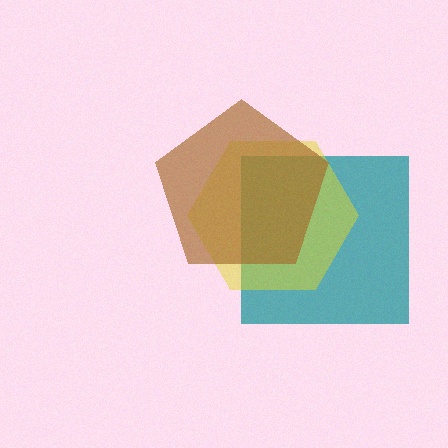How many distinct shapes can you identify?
There are 3 distinct shapes: a teal square, a yellow hexagon, a brown pentagon.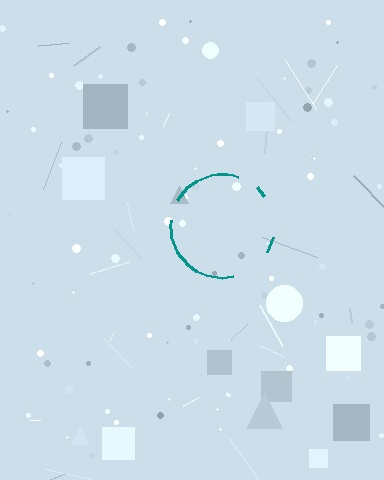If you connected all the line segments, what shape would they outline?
They would outline a circle.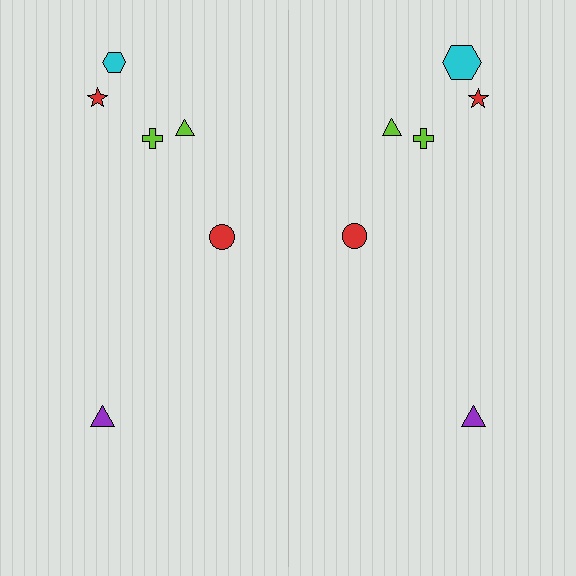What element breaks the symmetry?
The cyan hexagon on the right side has a different size than its mirror counterpart.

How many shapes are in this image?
There are 12 shapes in this image.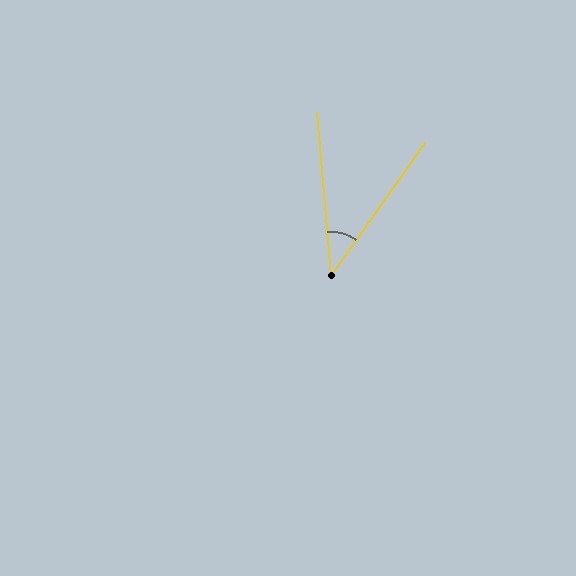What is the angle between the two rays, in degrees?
Approximately 40 degrees.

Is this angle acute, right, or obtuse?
It is acute.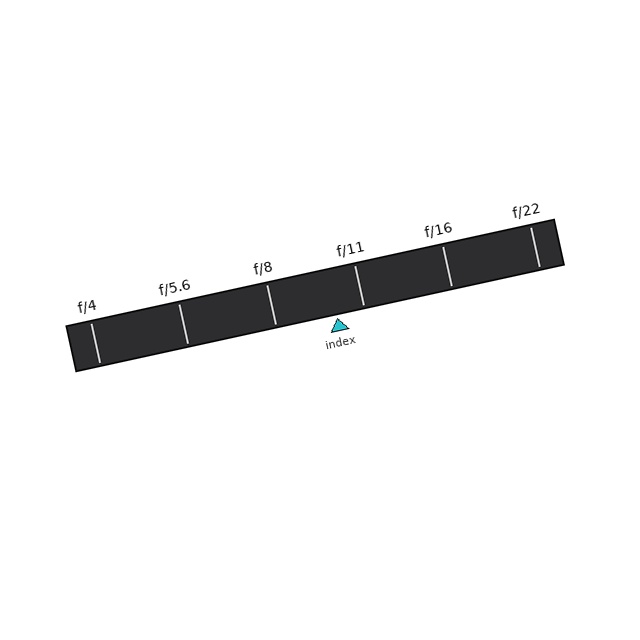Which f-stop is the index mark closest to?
The index mark is closest to f/11.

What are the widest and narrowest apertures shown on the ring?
The widest aperture shown is f/4 and the narrowest is f/22.